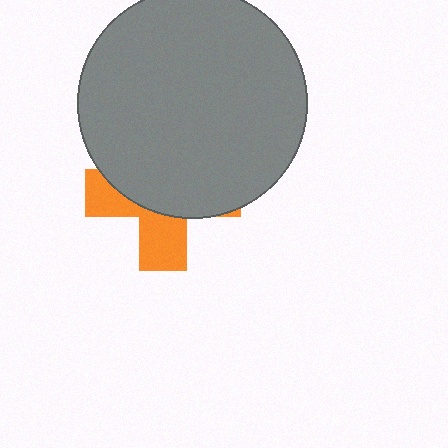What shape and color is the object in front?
The object in front is a gray circle.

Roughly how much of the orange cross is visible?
A small part of it is visible (roughly 36%).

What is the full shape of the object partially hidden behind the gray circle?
The partially hidden object is an orange cross.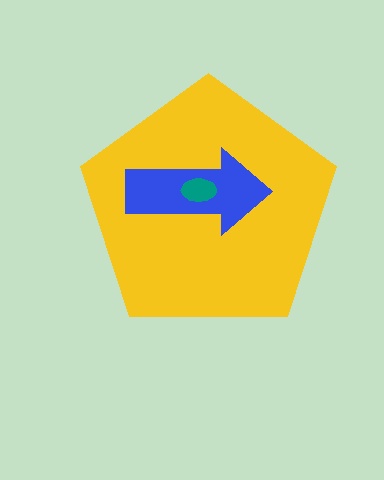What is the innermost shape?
The teal ellipse.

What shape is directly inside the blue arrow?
The teal ellipse.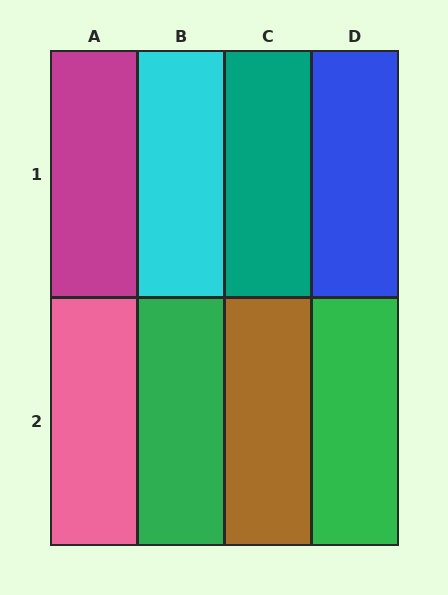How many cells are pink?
1 cell is pink.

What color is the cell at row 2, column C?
Brown.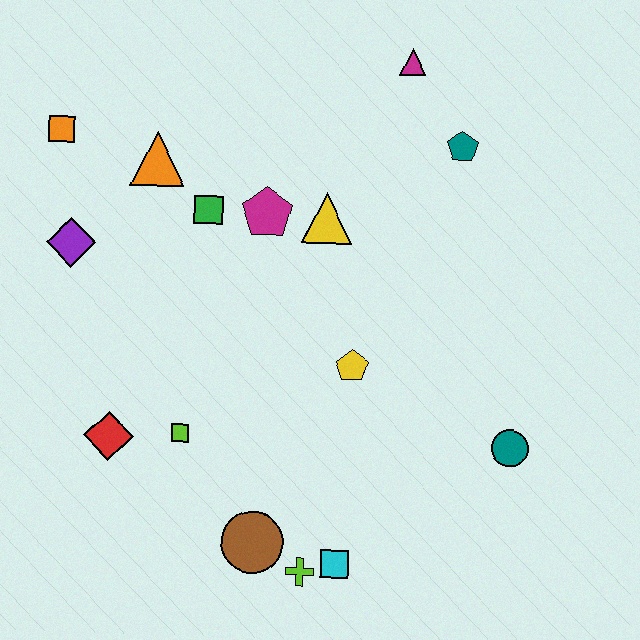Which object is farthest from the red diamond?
The magenta triangle is farthest from the red diamond.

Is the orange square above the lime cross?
Yes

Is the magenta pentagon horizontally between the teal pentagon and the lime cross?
No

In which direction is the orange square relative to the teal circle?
The orange square is to the left of the teal circle.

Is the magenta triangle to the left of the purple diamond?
No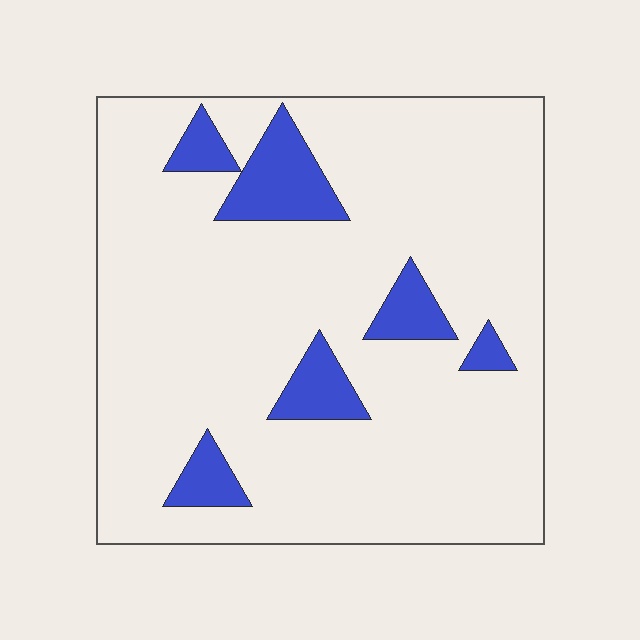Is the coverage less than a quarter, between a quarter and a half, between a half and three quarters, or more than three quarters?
Less than a quarter.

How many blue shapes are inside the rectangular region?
6.